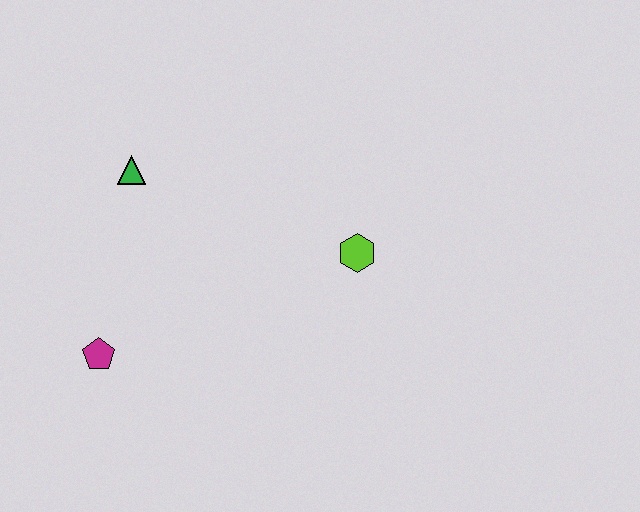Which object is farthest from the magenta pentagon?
The lime hexagon is farthest from the magenta pentagon.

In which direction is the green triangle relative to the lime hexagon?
The green triangle is to the left of the lime hexagon.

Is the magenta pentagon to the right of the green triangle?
No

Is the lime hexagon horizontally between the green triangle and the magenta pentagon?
No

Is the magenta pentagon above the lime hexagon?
No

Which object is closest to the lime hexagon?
The green triangle is closest to the lime hexagon.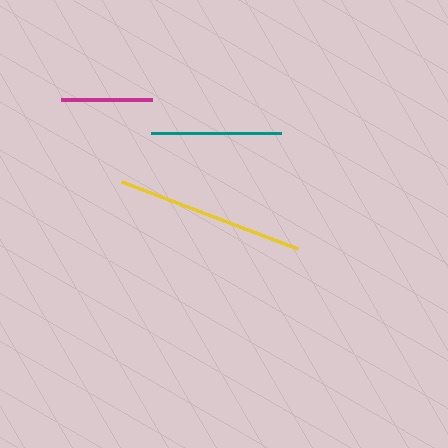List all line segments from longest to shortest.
From longest to shortest: yellow, teal, magenta.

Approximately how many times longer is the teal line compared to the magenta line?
The teal line is approximately 1.4 times the length of the magenta line.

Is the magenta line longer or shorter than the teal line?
The teal line is longer than the magenta line.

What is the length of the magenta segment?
The magenta segment is approximately 90 pixels long.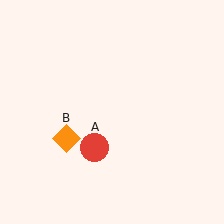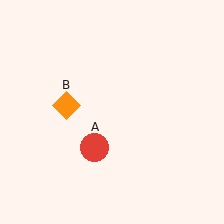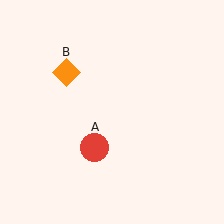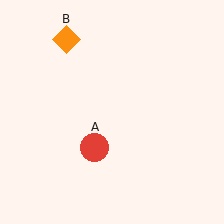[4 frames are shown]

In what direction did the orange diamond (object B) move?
The orange diamond (object B) moved up.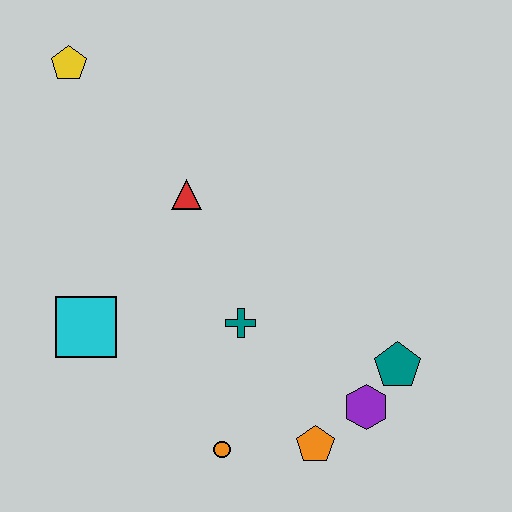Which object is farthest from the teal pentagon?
The yellow pentagon is farthest from the teal pentagon.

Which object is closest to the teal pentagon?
The purple hexagon is closest to the teal pentagon.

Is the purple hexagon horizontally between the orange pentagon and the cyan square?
No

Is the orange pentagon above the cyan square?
No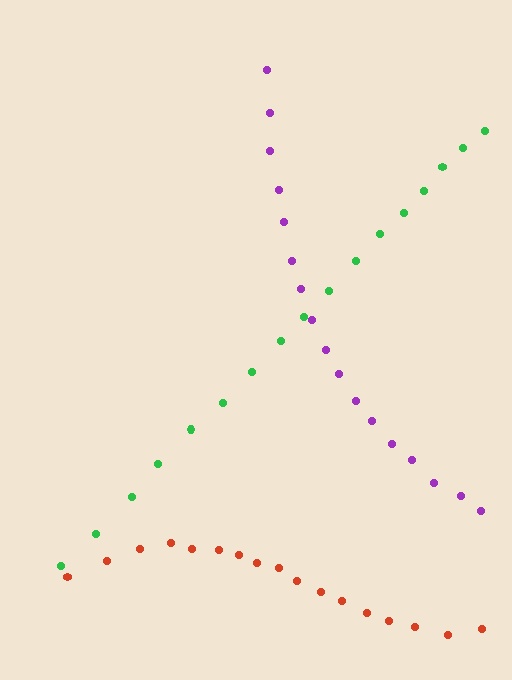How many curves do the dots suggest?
There are 3 distinct paths.